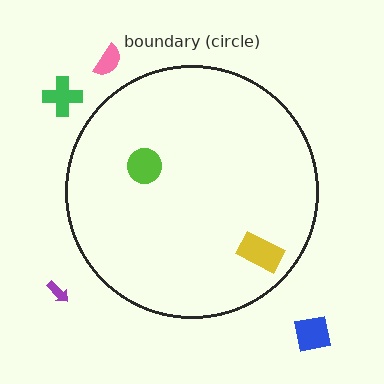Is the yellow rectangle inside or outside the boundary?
Inside.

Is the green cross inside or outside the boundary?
Outside.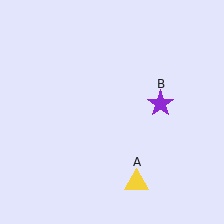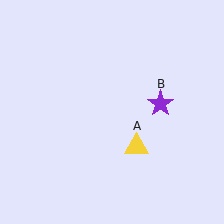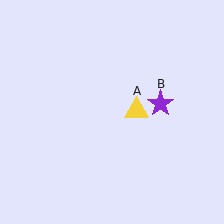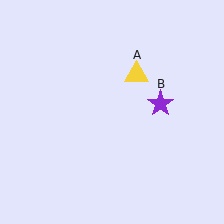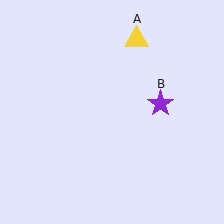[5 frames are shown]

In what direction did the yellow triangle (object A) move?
The yellow triangle (object A) moved up.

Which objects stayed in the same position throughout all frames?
Purple star (object B) remained stationary.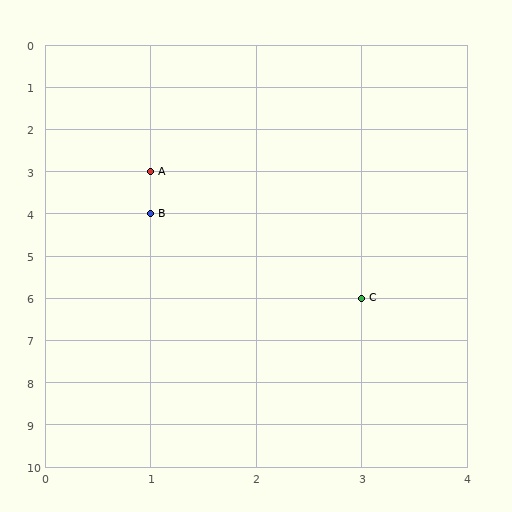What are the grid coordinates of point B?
Point B is at grid coordinates (1, 4).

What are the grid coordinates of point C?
Point C is at grid coordinates (3, 6).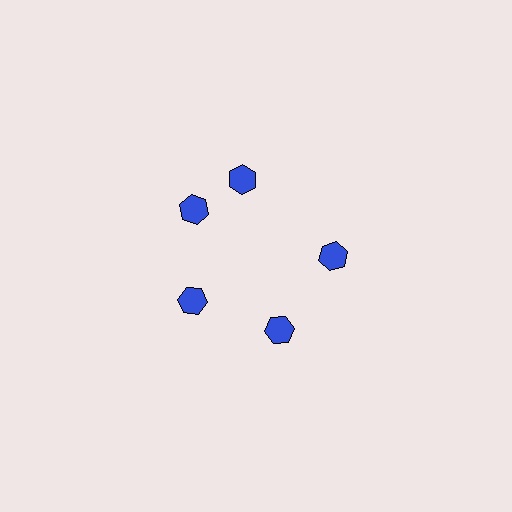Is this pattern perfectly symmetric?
No. The 5 blue hexagons are arranged in a ring, but one element near the 1 o'clock position is rotated out of alignment along the ring, breaking the 5-fold rotational symmetry.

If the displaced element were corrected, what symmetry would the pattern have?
It would have 5-fold rotational symmetry — the pattern would map onto itself every 72 degrees.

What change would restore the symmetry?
The symmetry would be restored by rotating it back into even spacing with its neighbors so that all 5 hexagons sit at equal angles and equal distance from the center.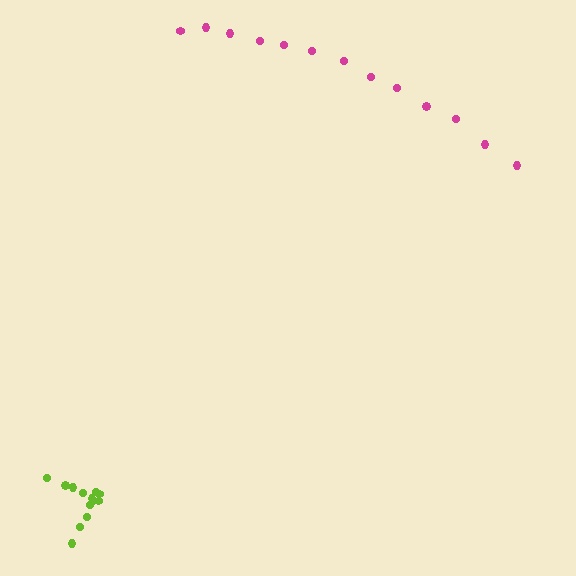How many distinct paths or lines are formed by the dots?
There are 2 distinct paths.